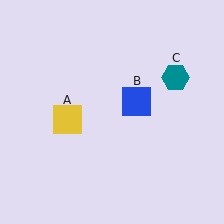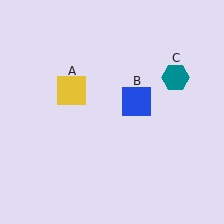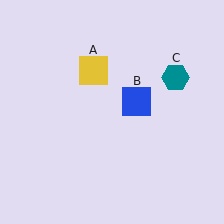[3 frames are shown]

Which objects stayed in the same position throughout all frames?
Blue square (object B) and teal hexagon (object C) remained stationary.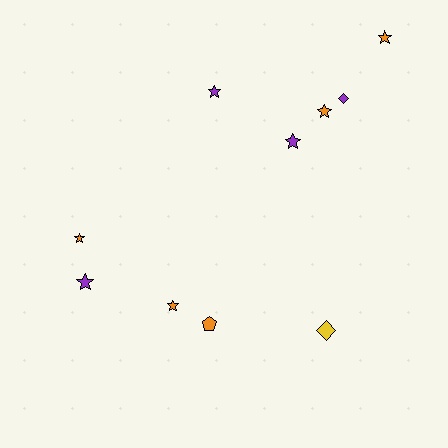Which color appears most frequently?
Orange, with 5 objects.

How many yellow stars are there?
There are no yellow stars.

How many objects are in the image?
There are 10 objects.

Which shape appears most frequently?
Star, with 7 objects.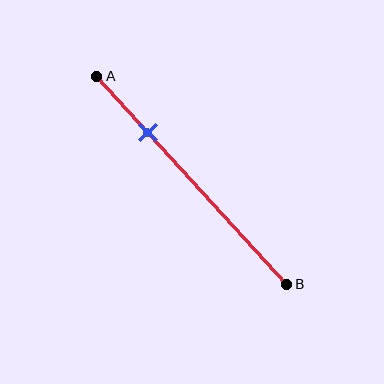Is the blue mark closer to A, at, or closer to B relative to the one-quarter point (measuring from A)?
The blue mark is approximately at the one-quarter point of segment AB.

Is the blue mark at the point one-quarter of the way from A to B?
Yes, the mark is approximately at the one-quarter point.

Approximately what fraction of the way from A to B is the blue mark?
The blue mark is approximately 25% of the way from A to B.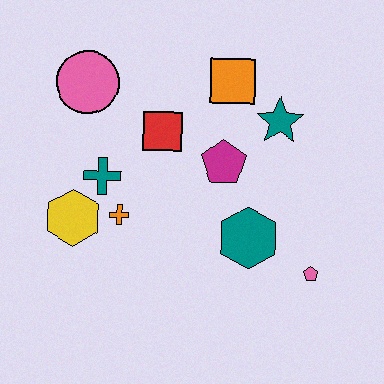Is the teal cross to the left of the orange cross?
Yes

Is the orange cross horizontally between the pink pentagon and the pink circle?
Yes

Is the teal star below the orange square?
Yes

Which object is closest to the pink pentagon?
The teal hexagon is closest to the pink pentagon.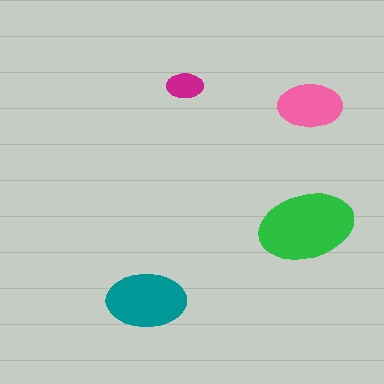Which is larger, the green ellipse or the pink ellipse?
The green one.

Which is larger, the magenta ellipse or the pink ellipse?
The pink one.